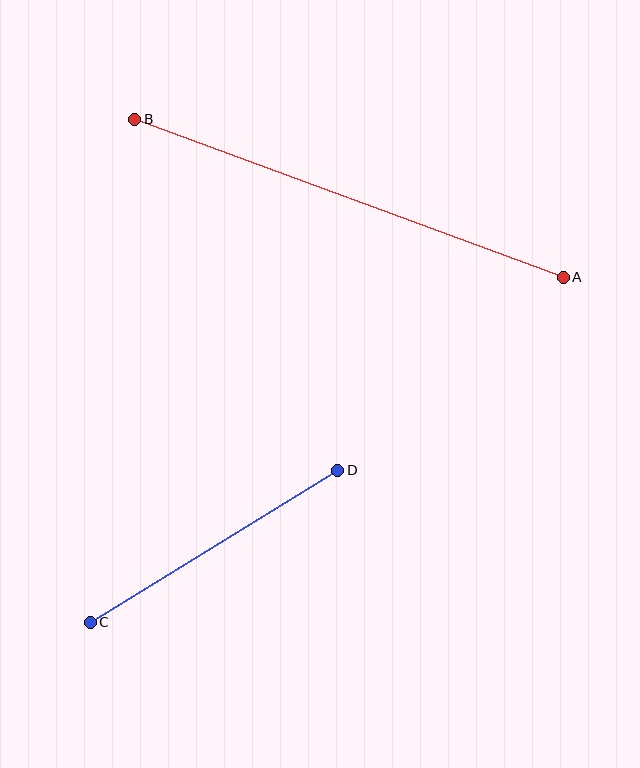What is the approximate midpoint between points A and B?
The midpoint is at approximately (349, 198) pixels.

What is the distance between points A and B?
The distance is approximately 457 pixels.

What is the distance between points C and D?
The distance is approximately 290 pixels.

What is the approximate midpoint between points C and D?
The midpoint is at approximately (214, 546) pixels.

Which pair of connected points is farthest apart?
Points A and B are farthest apart.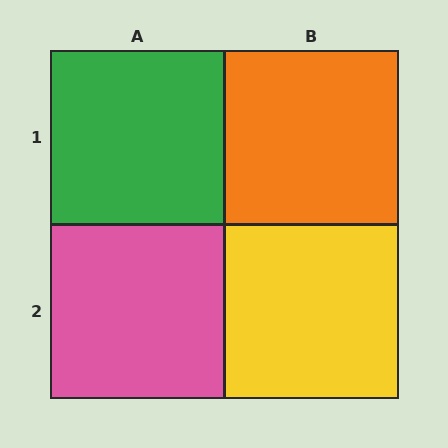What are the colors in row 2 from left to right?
Pink, yellow.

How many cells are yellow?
1 cell is yellow.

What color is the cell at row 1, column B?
Orange.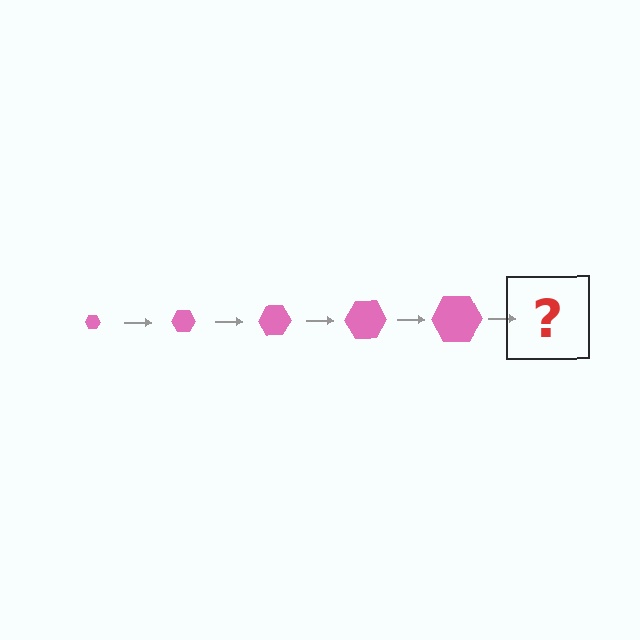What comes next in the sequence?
The next element should be a pink hexagon, larger than the previous one.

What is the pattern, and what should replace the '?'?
The pattern is that the hexagon gets progressively larger each step. The '?' should be a pink hexagon, larger than the previous one.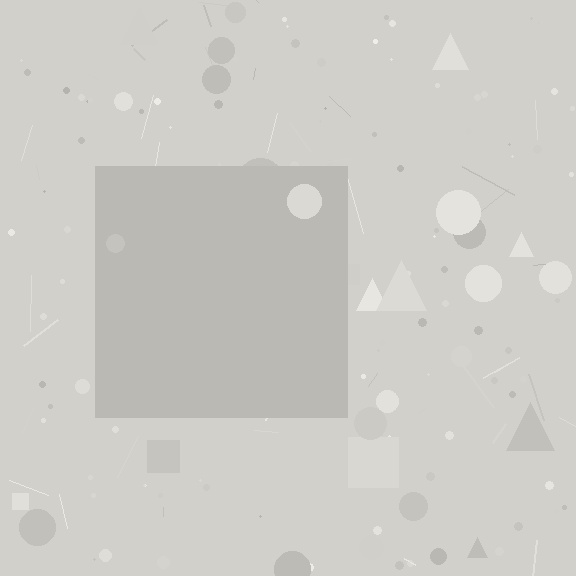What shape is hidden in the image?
A square is hidden in the image.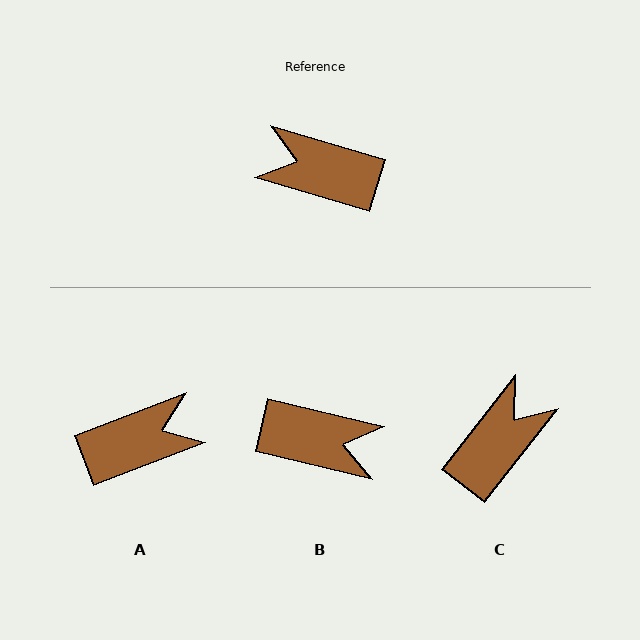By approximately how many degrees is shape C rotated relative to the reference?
Approximately 112 degrees clockwise.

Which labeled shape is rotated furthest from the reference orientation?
B, about 177 degrees away.